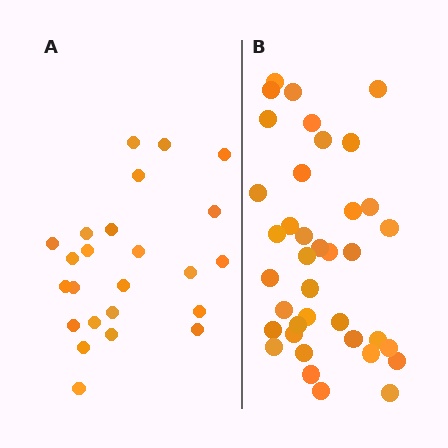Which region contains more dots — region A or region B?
Region B (the right region) has more dots.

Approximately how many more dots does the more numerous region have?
Region B has approximately 15 more dots than region A.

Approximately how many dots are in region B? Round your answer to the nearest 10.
About 40 dots. (The exact count is 38, which rounds to 40.)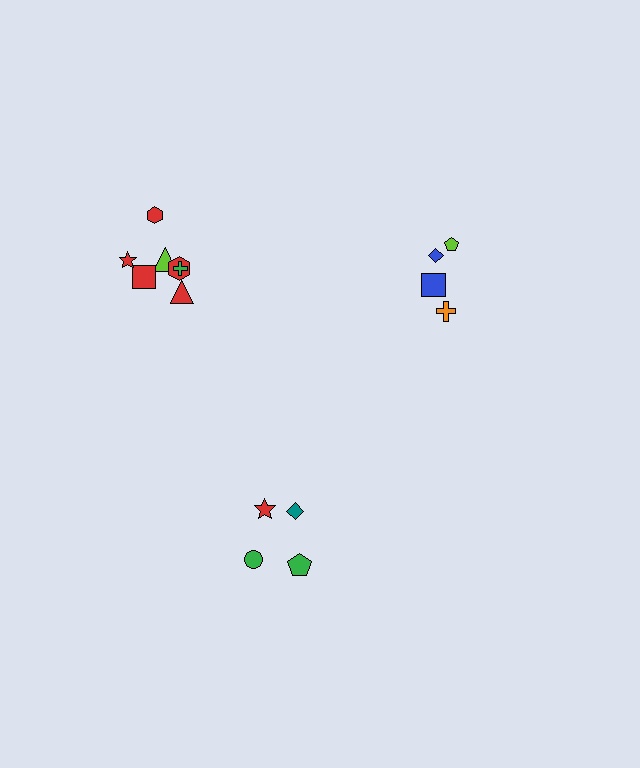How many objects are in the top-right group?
There are 4 objects.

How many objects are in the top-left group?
There are 7 objects.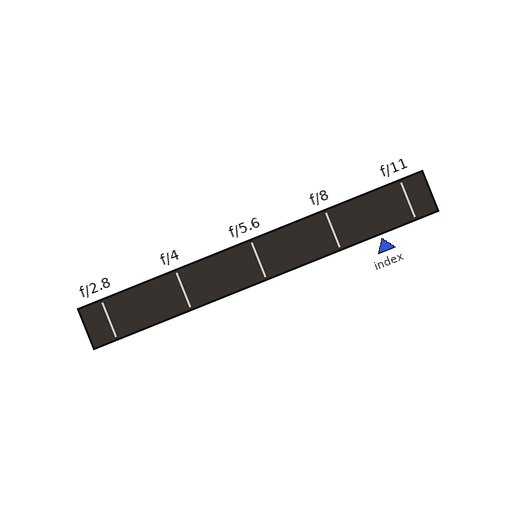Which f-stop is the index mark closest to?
The index mark is closest to f/11.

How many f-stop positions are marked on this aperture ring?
There are 5 f-stop positions marked.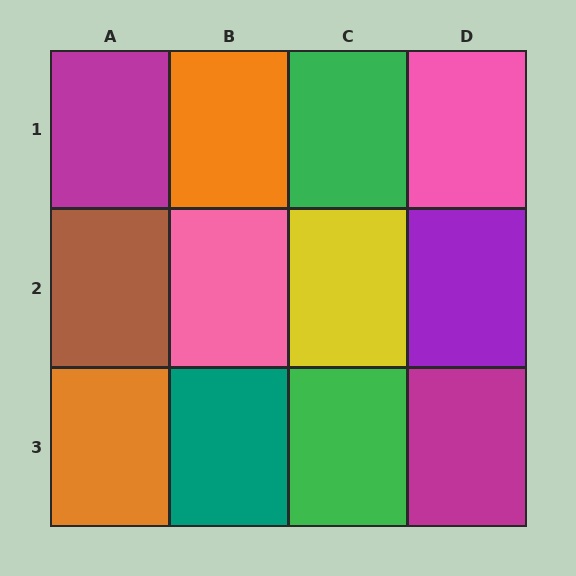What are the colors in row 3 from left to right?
Orange, teal, green, magenta.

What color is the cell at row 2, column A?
Brown.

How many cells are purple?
1 cell is purple.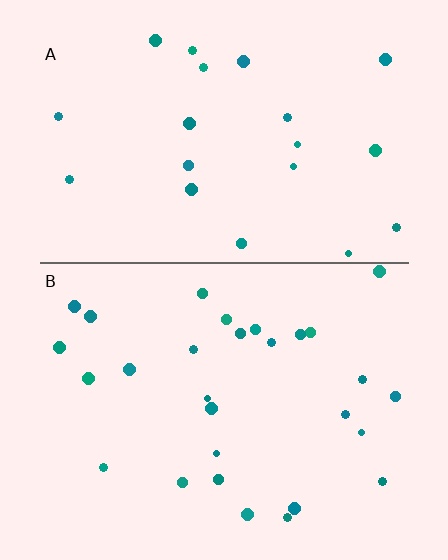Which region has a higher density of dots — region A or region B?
B (the bottom).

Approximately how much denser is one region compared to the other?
Approximately 1.5× — region B over region A.